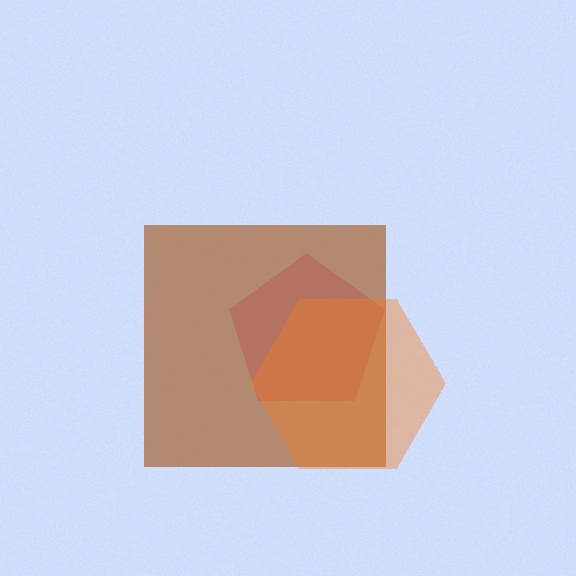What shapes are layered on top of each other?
The layered shapes are: a pink pentagon, a brown square, an orange hexagon.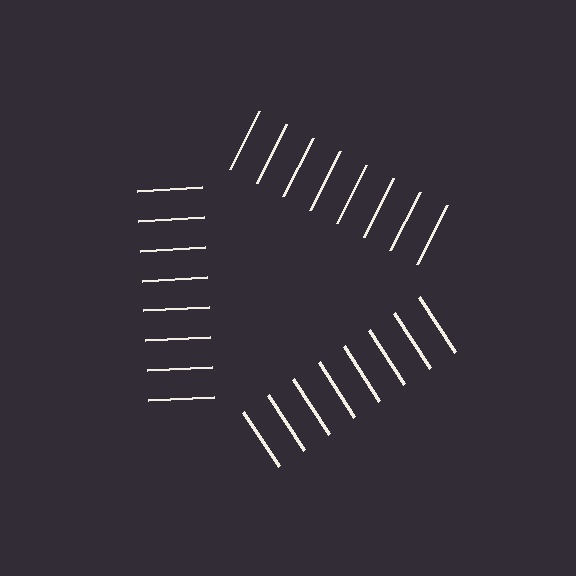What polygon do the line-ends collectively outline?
An illusory triangle — the line segments terminate on its edges but no continuous stroke is drawn.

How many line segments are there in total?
24 — 8 along each of the 3 edges.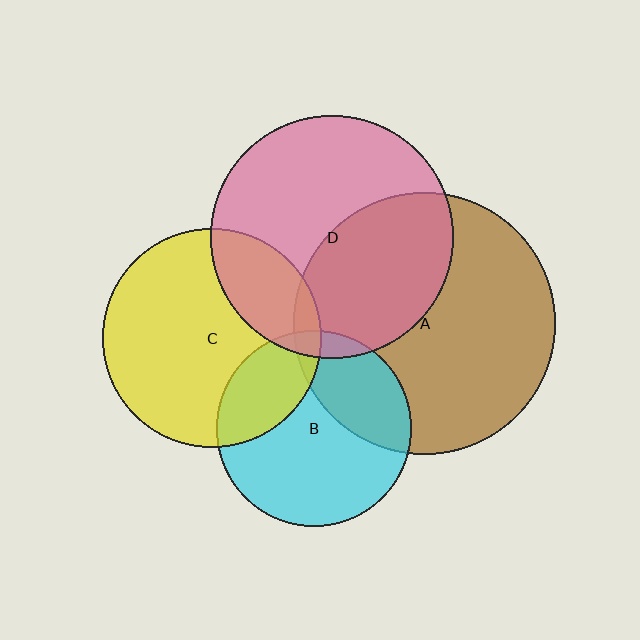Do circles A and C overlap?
Yes.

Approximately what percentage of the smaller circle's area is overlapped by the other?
Approximately 5%.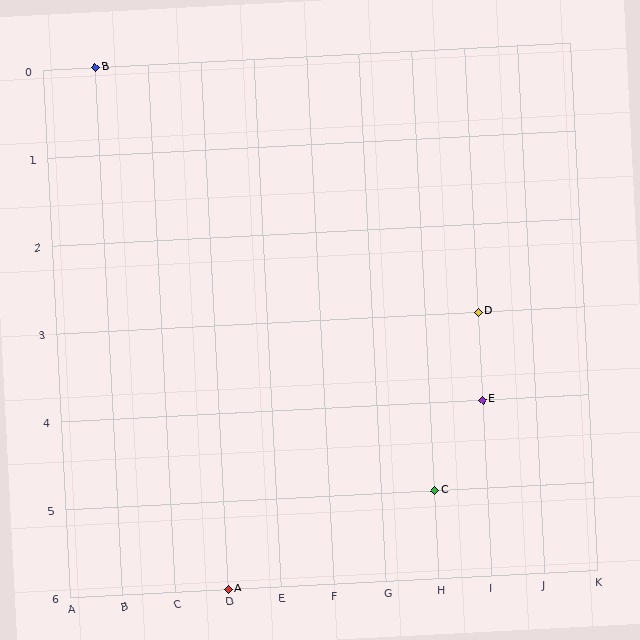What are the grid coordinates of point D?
Point D is at grid coordinates (I, 3).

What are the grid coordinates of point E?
Point E is at grid coordinates (I, 4).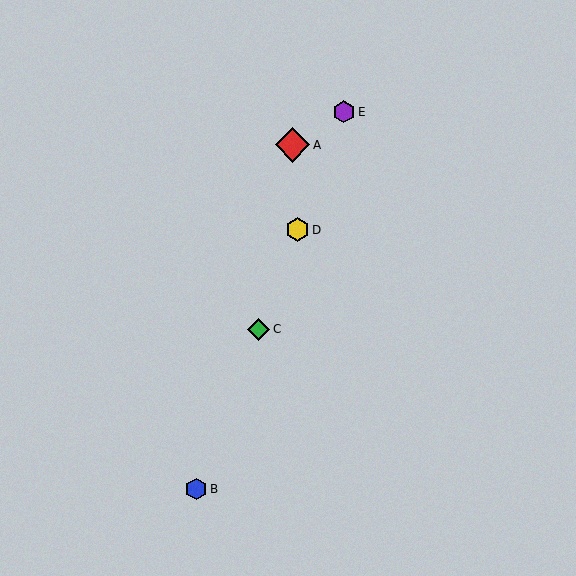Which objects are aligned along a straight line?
Objects B, C, D, E are aligned along a straight line.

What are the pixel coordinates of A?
Object A is at (293, 145).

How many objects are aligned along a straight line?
4 objects (B, C, D, E) are aligned along a straight line.